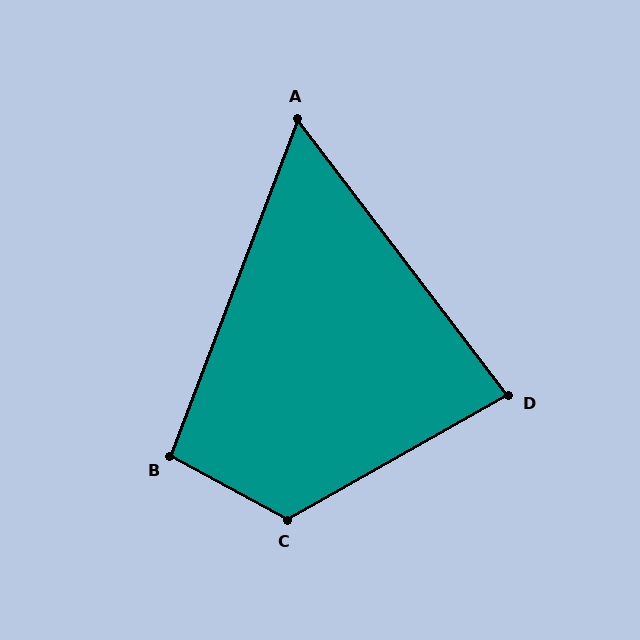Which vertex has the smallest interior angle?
A, at approximately 58 degrees.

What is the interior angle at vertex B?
Approximately 98 degrees (obtuse).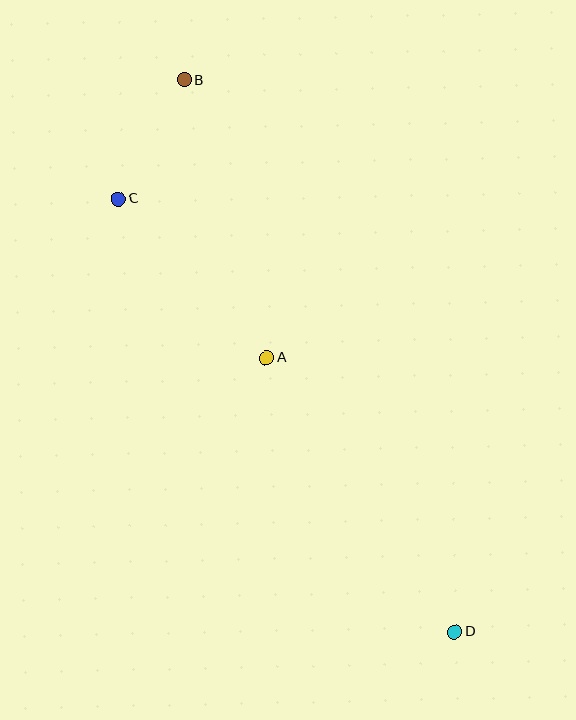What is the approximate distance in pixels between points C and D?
The distance between C and D is approximately 548 pixels.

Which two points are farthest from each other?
Points B and D are farthest from each other.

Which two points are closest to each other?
Points B and C are closest to each other.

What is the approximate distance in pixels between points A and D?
The distance between A and D is approximately 332 pixels.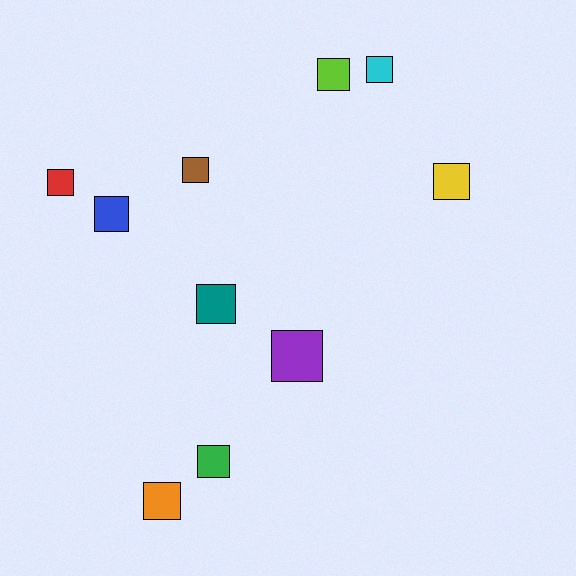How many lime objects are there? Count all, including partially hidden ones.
There is 1 lime object.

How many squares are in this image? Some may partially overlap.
There are 10 squares.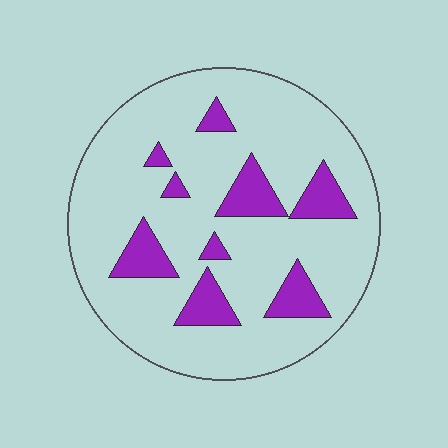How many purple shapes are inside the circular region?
9.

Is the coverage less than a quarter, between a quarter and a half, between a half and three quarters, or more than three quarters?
Less than a quarter.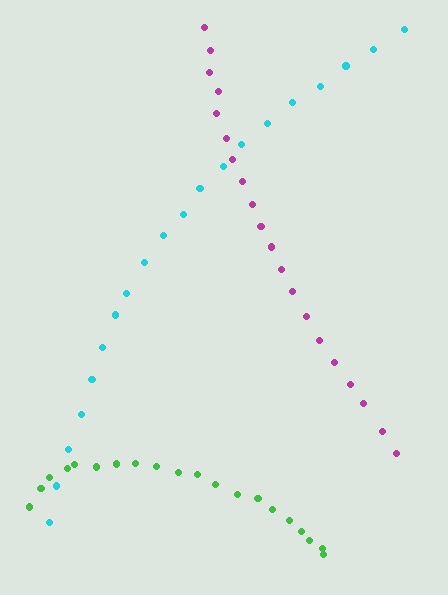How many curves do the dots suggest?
There are 3 distinct paths.